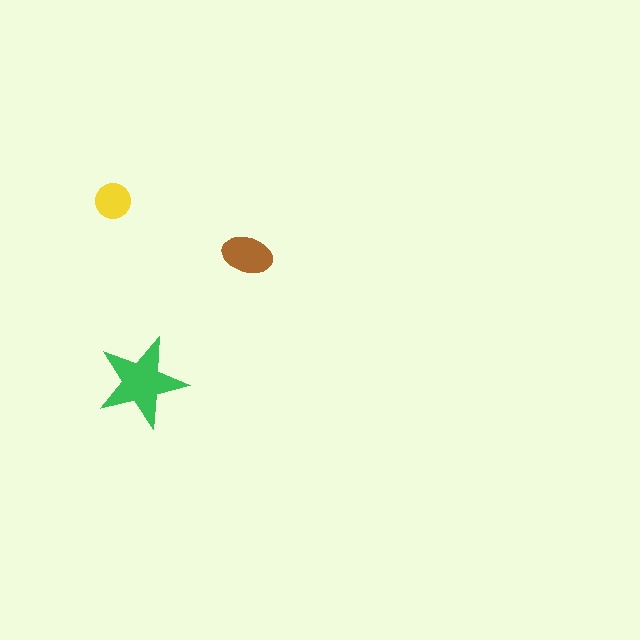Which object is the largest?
The green star.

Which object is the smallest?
The yellow circle.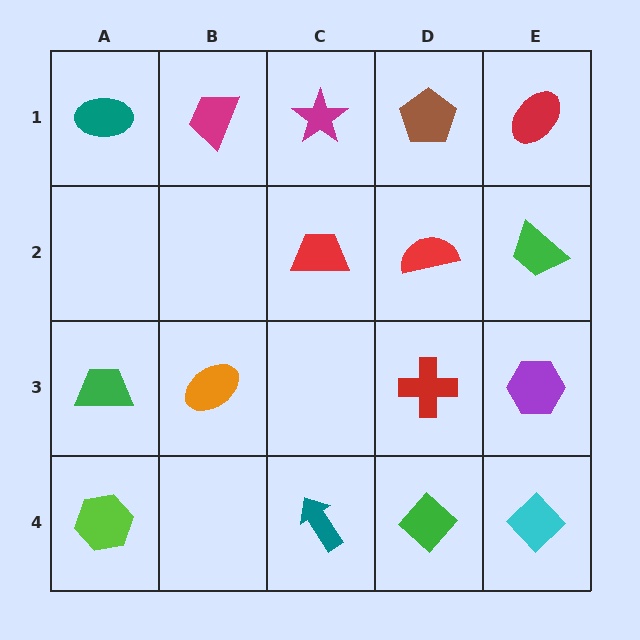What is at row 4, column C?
A teal arrow.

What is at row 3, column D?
A red cross.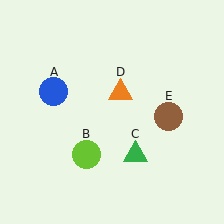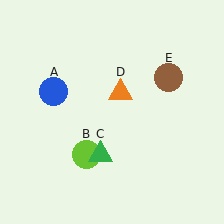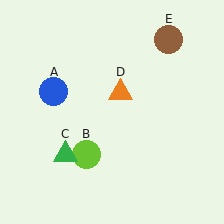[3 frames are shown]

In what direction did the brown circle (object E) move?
The brown circle (object E) moved up.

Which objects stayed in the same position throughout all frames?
Blue circle (object A) and lime circle (object B) and orange triangle (object D) remained stationary.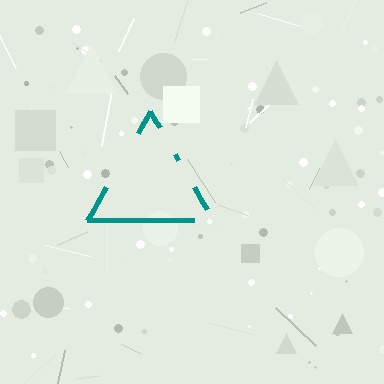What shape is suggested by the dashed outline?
The dashed outline suggests a triangle.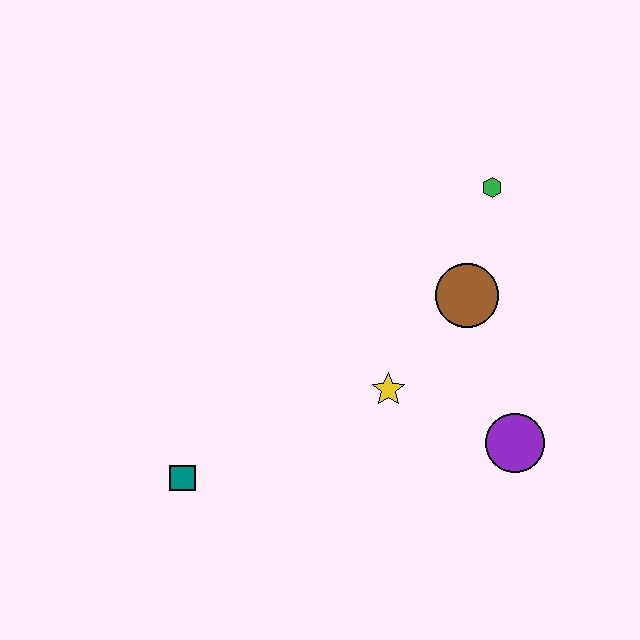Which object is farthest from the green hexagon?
The teal square is farthest from the green hexagon.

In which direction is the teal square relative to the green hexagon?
The teal square is to the left of the green hexagon.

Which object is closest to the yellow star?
The brown circle is closest to the yellow star.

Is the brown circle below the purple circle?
No